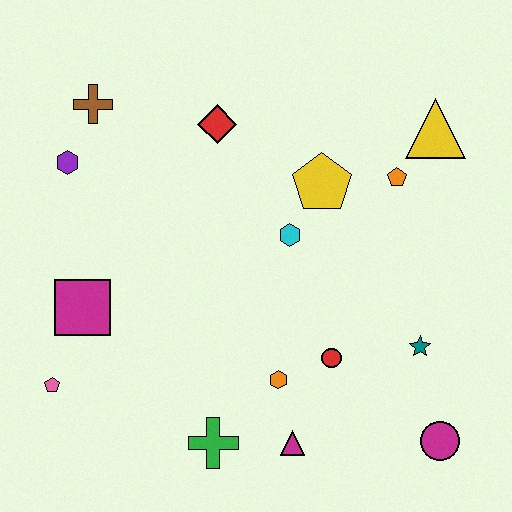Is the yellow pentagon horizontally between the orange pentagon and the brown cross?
Yes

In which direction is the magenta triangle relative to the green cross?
The magenta triangle is to the right of the green cross.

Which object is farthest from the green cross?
The yellow triangle is farthest from the green cross.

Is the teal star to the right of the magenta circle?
No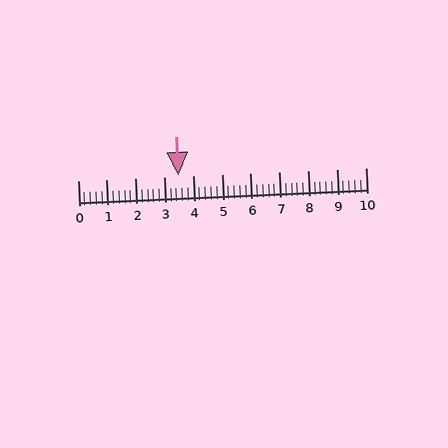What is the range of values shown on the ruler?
The ruler shows values from 0 to 10.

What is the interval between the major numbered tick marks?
The major tick marks are spaced 1 units apart.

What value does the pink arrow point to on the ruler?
The pink arrow points to approximately 3.5.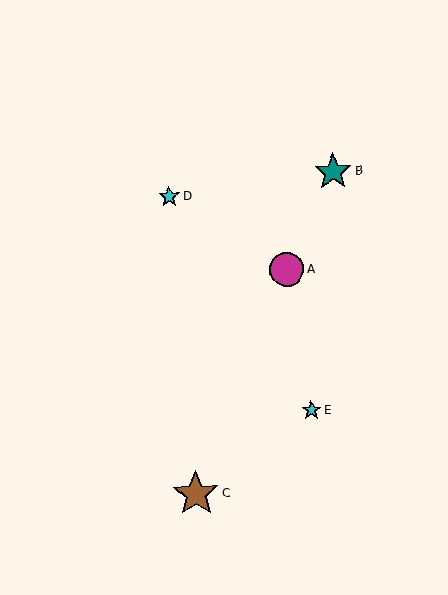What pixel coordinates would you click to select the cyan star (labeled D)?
Click at (169, 196) to select the cyan star D.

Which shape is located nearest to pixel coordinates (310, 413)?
The cyan star (labeled E) at (311, 410) is nearest to that location.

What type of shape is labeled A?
Shape A is a magenta circle.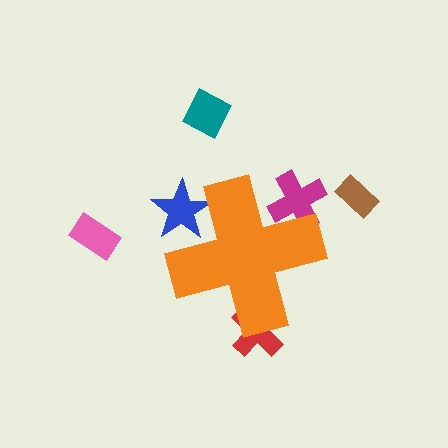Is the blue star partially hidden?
Yes, the blue star is partially hidden behind the orange cross.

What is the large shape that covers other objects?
An orange cross.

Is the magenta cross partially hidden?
Yes, the magenta cross is partially hidden behind the orange cross.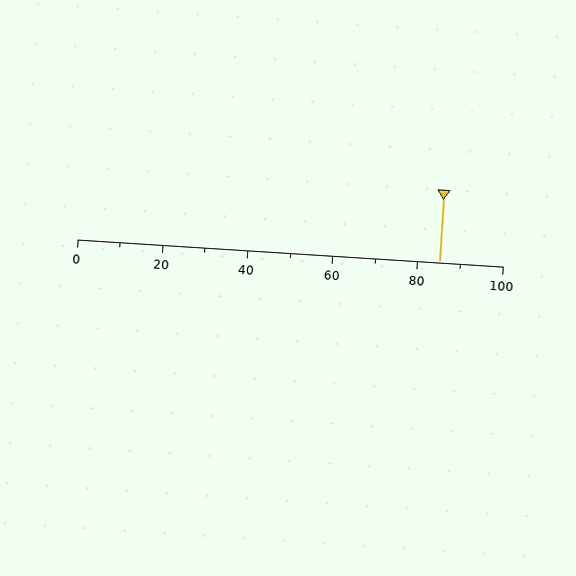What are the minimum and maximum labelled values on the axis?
The axis runs from 0 to 100.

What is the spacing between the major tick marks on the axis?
The major ticks are spaced 20 apart.